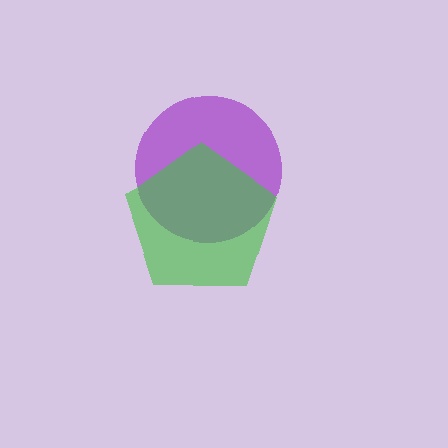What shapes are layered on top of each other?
The layered shapes are: a purple circle, a green pentagon.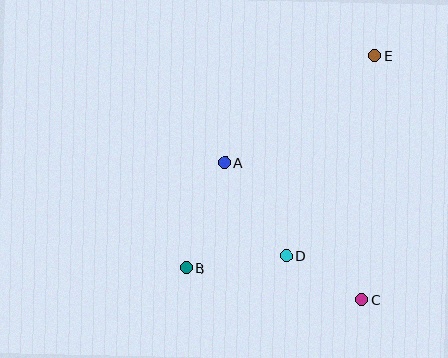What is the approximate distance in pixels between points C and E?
The distance between C and E is approximately 245 pixels.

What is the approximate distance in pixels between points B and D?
The distance between B and D is approximately 101 pixels.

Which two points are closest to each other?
Points C and D are closest to each other.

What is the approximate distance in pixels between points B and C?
The distance between B and C is approximately 178 pixels.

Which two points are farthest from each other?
Points B and E are farthest from each other.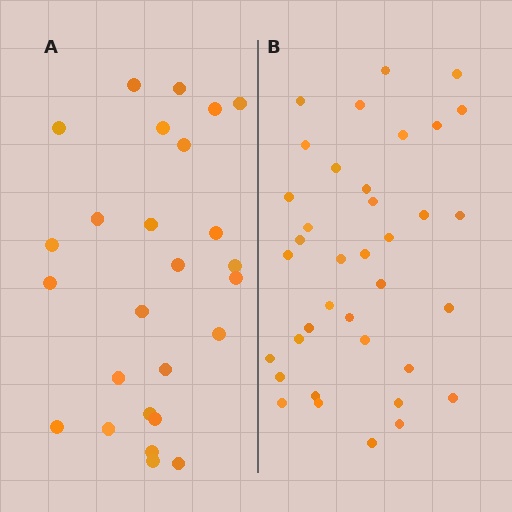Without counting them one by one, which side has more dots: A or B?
Region B (the right region) has more dots.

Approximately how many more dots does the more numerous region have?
Region B has roughly 12 or so more dots than region A.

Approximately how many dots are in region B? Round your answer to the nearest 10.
About 40 dots. (The exact count is 37, which rounds to 40.)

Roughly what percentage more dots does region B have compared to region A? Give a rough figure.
About 40% more.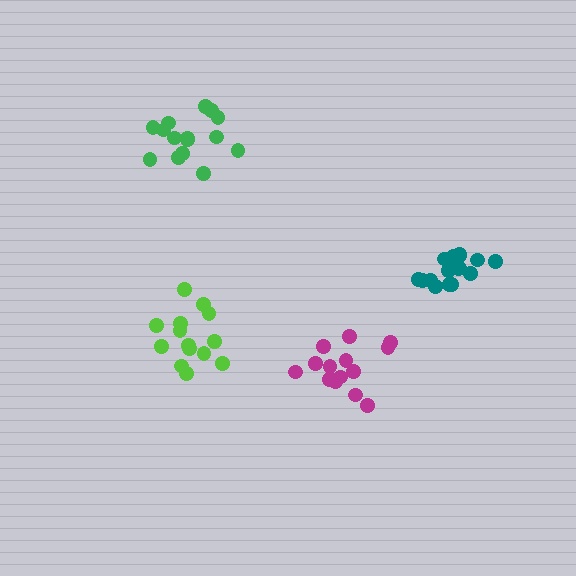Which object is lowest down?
The magenta cluster is bottommost.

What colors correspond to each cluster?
The clusters are colored: green, magenta, lime, teal.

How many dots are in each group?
Group 1: 15 dots, Group 2: 14 dots, Group 3: 14 dots, Group 4: 17 dots (60 total).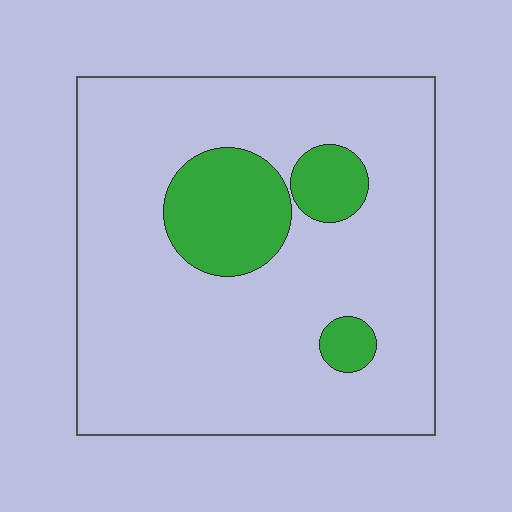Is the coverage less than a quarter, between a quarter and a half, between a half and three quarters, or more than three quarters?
Less than a quarter.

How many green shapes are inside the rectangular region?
3.